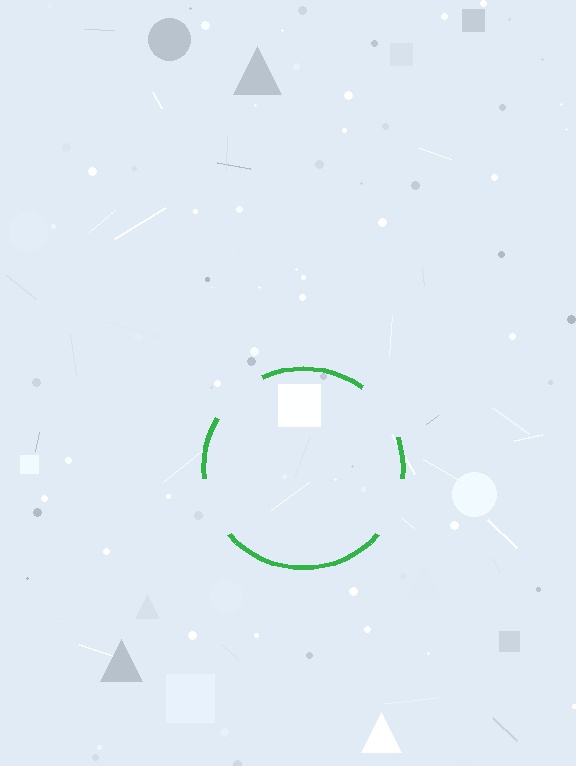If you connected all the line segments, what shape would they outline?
They would outline a circle.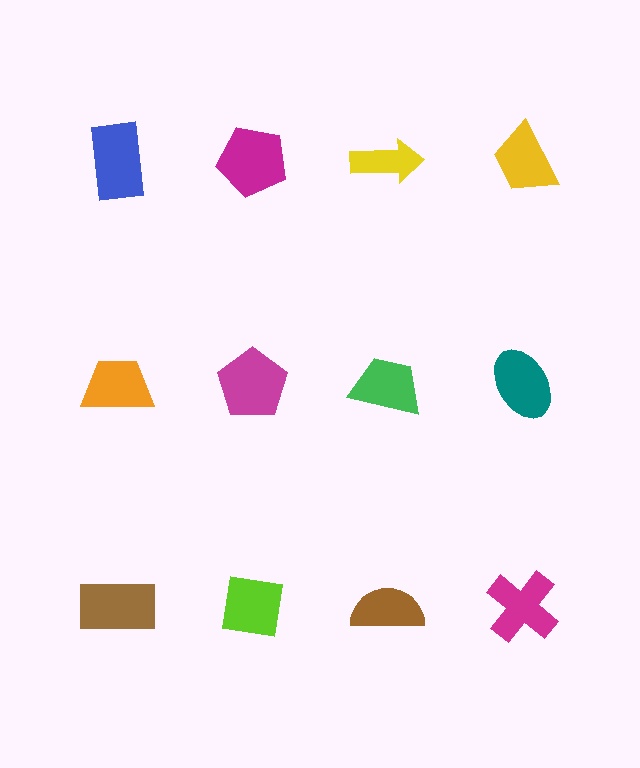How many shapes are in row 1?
4 shapes.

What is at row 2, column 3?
A green trapezoid.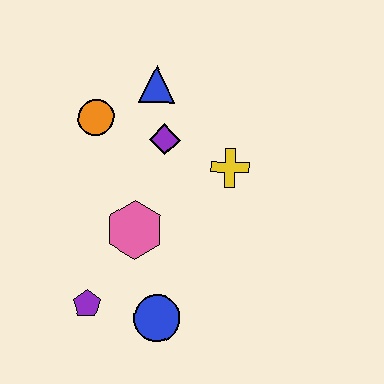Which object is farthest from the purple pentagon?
The blue triangle is farthest from the purple pentagon.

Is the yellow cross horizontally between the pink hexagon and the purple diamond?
No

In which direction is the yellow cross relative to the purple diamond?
The yellow cross is to the right of the purple diamond.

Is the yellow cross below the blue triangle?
Yes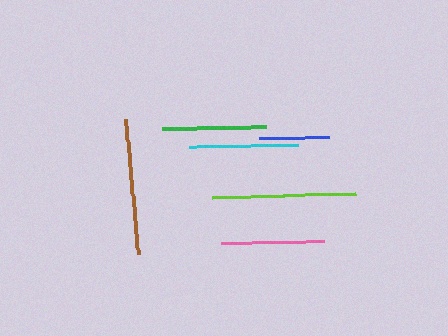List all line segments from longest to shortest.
From longest to shortest: lime, brown, cyan, green, pink, blue.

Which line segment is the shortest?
The blue line is the shortest at approximately 70 pixels.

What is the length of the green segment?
The green segment is approximately 104 pixels long.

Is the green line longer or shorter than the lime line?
The lime line is longer than the green line.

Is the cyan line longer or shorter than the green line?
The cyan line is longer than the green line.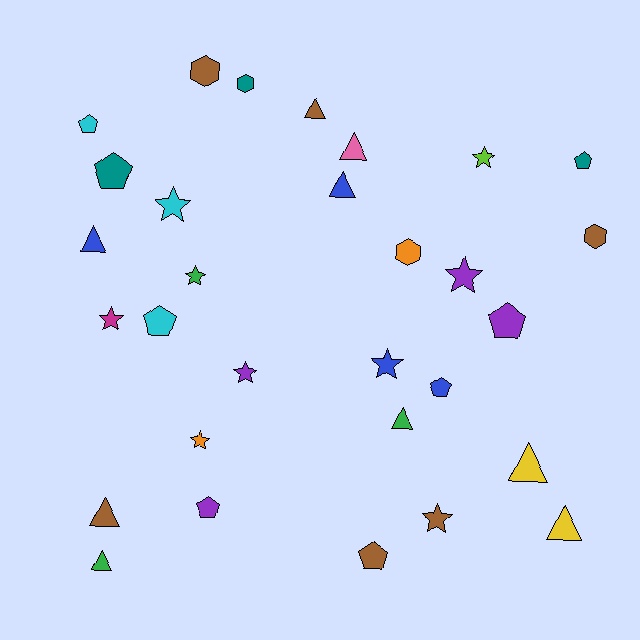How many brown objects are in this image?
There are 6 brown objects.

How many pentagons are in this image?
There are 8 pentagons.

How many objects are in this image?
There are 30 objects.